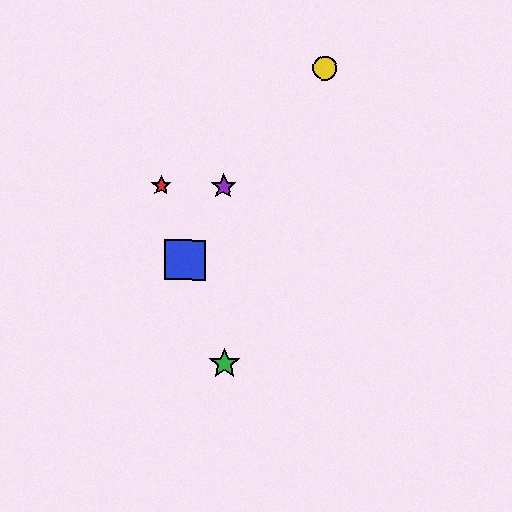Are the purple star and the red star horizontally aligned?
Yes, both are at y≈186.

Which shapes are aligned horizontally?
The red star, the purple star are aligned horizontally.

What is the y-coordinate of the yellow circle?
The yellow circle is at y≈68.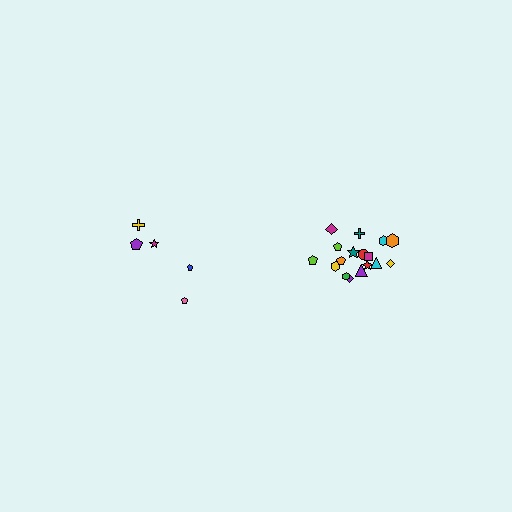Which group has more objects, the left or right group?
The right group.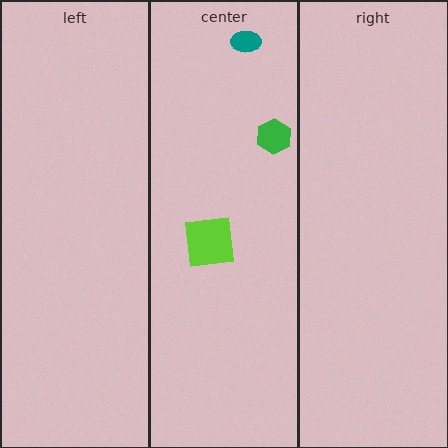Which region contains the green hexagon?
The center region.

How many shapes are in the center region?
3.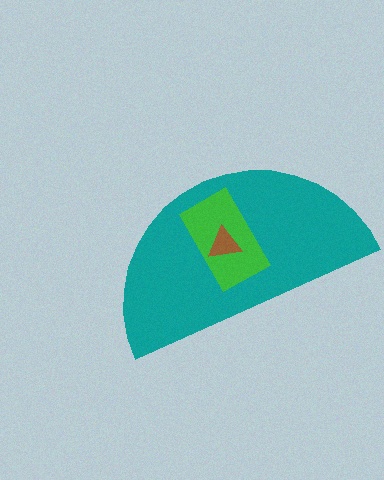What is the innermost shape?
The brown triangle.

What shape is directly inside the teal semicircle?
The green rectangle.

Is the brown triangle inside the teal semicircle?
Yes.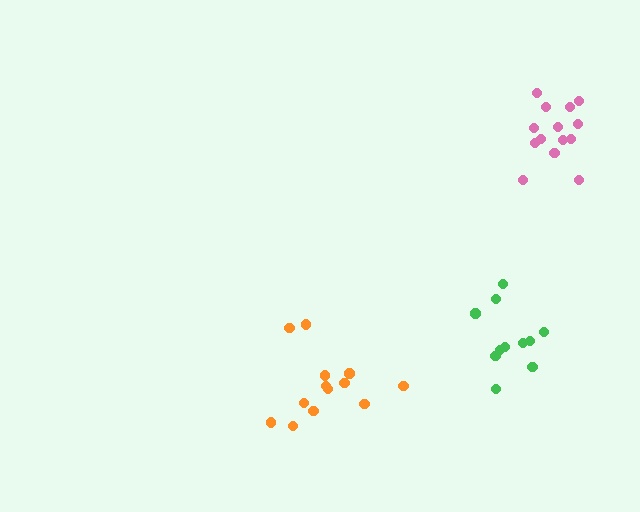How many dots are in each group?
Group 1: 11 dots, Group 2: 13 dots, Group 3: 14 dots (38 total).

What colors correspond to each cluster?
The clusters are colored: green, orange, pink.